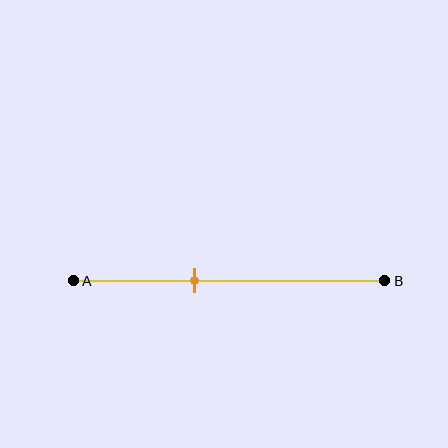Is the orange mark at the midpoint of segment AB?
No, the mark is at about 40% from A, not at the 50% midpoint.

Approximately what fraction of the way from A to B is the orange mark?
The orange mark is approximately 40% of the way from A to B.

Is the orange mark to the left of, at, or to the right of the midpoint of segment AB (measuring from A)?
The orange mark is to the left of the midpoint of segment AB.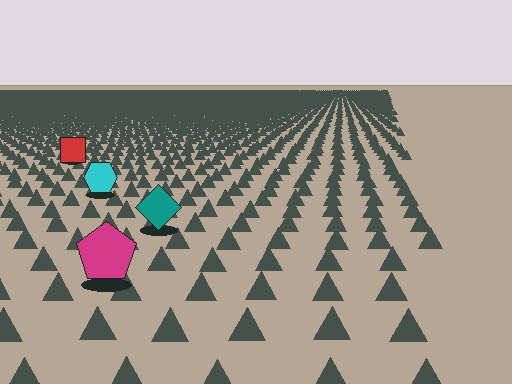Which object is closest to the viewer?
The magenta pentagon is closest. The texture marks near it are larger and more spread out.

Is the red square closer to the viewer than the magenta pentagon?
No. The magenta pentagon is closer — you can tell from the texture gradient: the ground texture is coarser near it.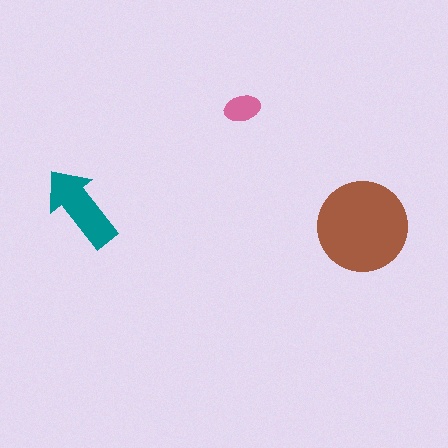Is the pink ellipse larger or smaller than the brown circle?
Smaller.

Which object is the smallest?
The pink ellipse.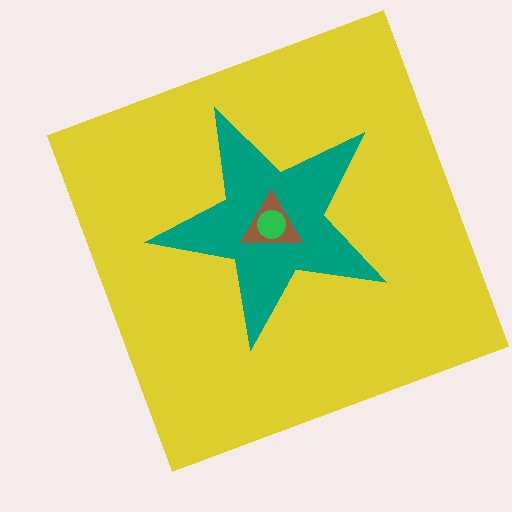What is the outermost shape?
The yellow square.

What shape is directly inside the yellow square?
The teal star.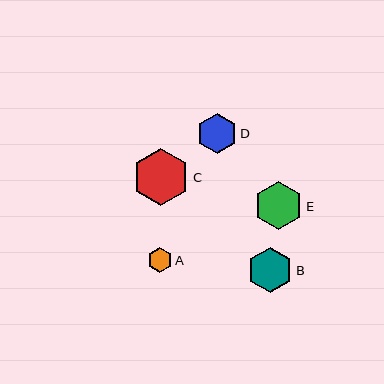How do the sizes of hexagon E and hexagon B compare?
Hexagon E and hexagon B are approximately the same size.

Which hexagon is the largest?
Hexagon C is the largest with a size of approximately 57 pixels.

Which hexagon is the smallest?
Hexagon A is the smallest with a size of approximately 25 pixels.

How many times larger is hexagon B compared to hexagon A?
Hexagon B is approximately 1.8 times the size of hexagon A.